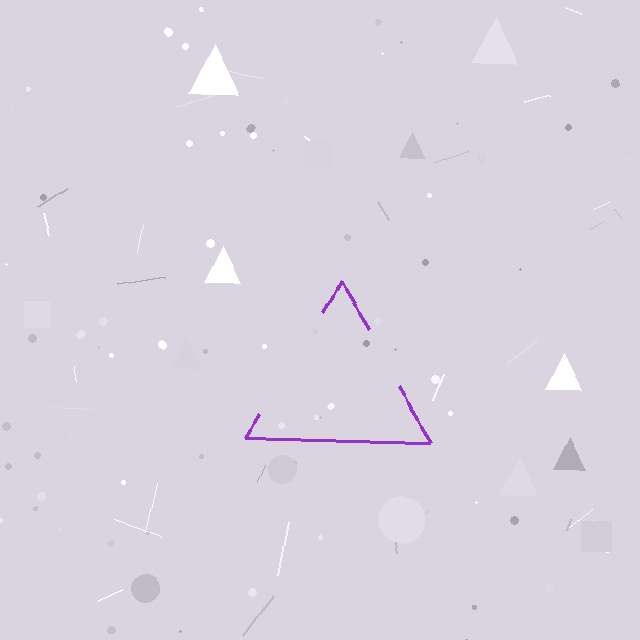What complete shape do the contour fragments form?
The contour fragments form a triangle.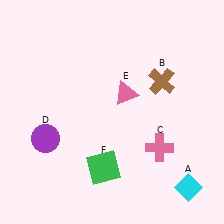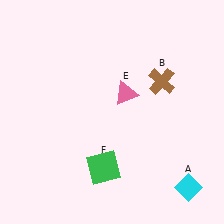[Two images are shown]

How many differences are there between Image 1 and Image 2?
There are 2 differences between the two images.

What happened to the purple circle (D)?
The purple circle (D) was removed in Image 2. It was in the bottom-left area of Image 1.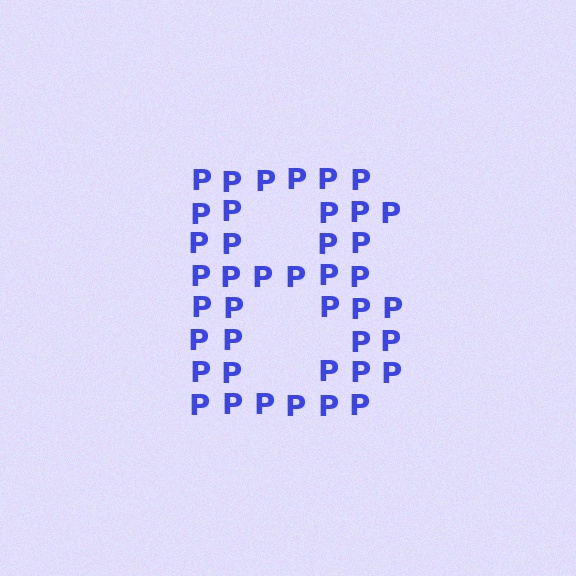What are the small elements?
The small elements are letter P's.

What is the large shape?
The large shape is the letter B.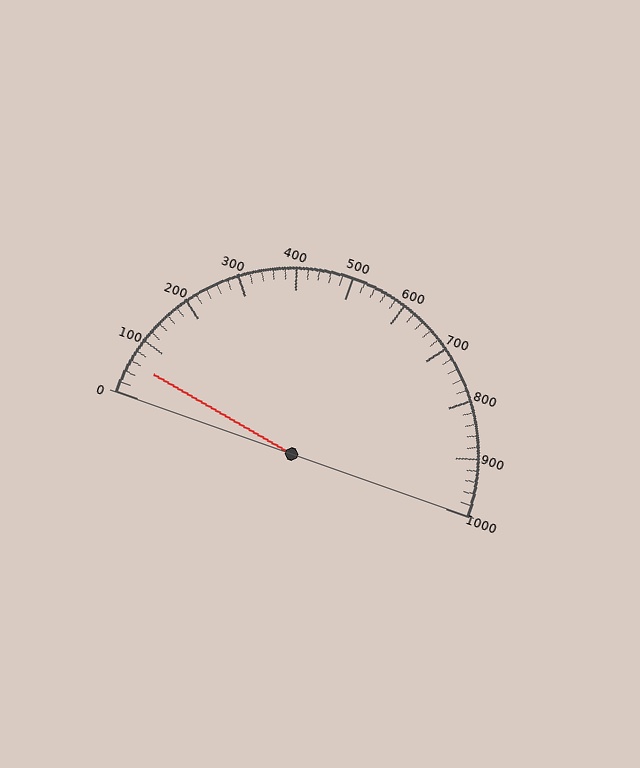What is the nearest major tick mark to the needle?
The nearest major tick mark is 100.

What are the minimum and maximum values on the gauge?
The gauge ranges from 0 to 1000.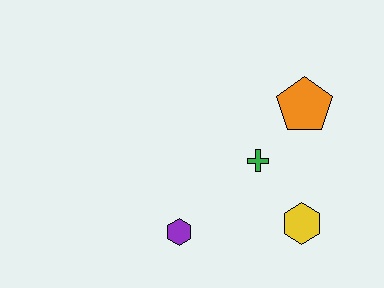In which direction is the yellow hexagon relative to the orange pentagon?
The yellow hexagon is below the orange pentagon.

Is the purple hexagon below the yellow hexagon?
Yes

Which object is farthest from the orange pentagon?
The purple hexagon is farthest from the orange pentagon.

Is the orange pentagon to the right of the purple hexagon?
Yes